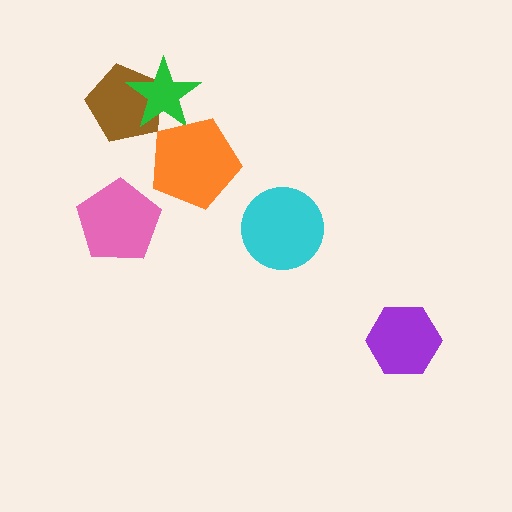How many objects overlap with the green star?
2 objects overlap with the green star.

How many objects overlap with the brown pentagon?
1 object overlaps with the brown pentagon.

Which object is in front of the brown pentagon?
The green star is in front of the brown pentagon.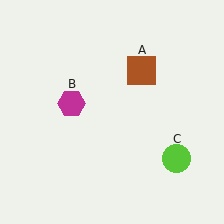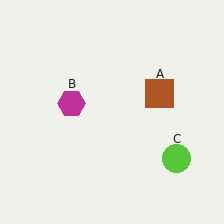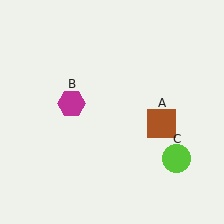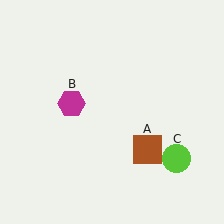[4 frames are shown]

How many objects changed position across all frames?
1 object changed position: brown square (object A).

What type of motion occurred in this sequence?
The brown square (object A) rotated clockwise around the center of the scene.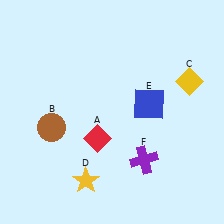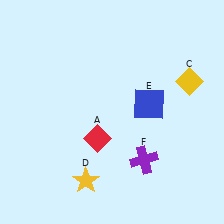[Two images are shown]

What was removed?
The brown circle (B) was removed in Image 2.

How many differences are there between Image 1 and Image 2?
There is 1 difference between the two images.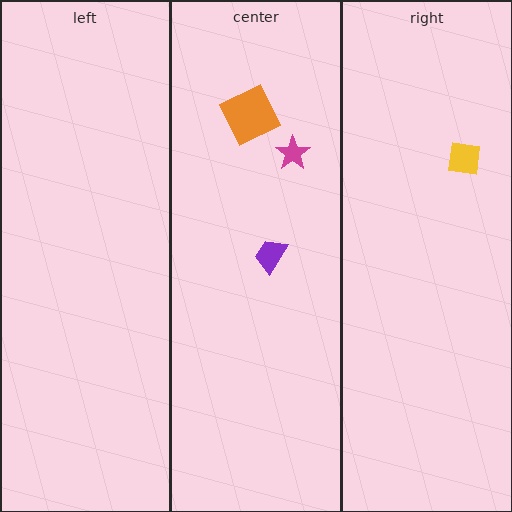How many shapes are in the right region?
1.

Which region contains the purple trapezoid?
The center region.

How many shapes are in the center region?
3.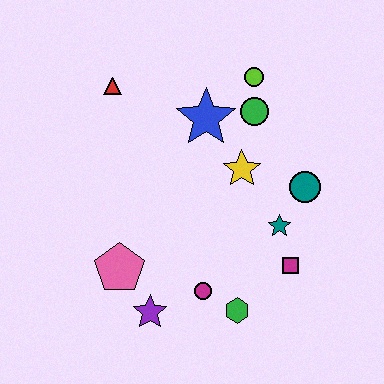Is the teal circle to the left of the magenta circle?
No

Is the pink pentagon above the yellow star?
No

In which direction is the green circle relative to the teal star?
The green circle is above the teal star.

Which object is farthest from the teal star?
The red triangle is farthest from the teal star.